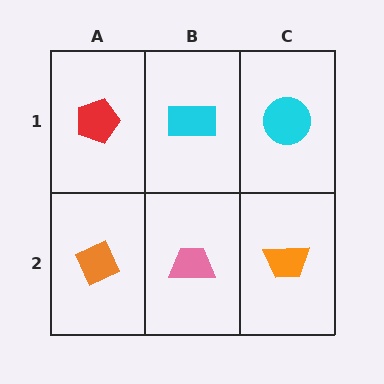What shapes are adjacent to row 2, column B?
A cyan rectangle (row 1, column B), an orange diamond (row 2, column A), an orange trapezoid (row 2, column C).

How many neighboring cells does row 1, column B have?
3.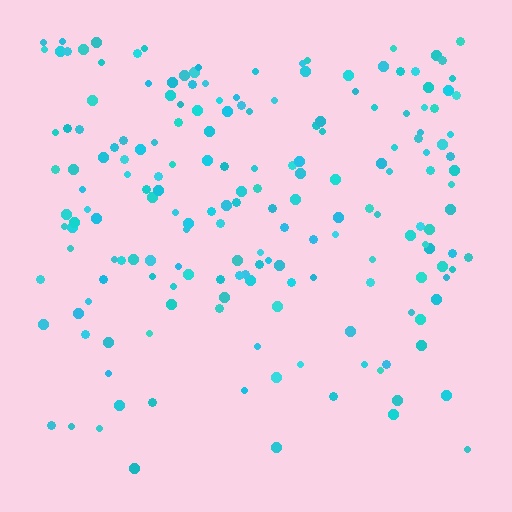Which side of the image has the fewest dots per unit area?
The bottom.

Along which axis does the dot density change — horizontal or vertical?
Vertical.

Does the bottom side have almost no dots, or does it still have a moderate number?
Still a moderate number, just noticeably fewer than the top.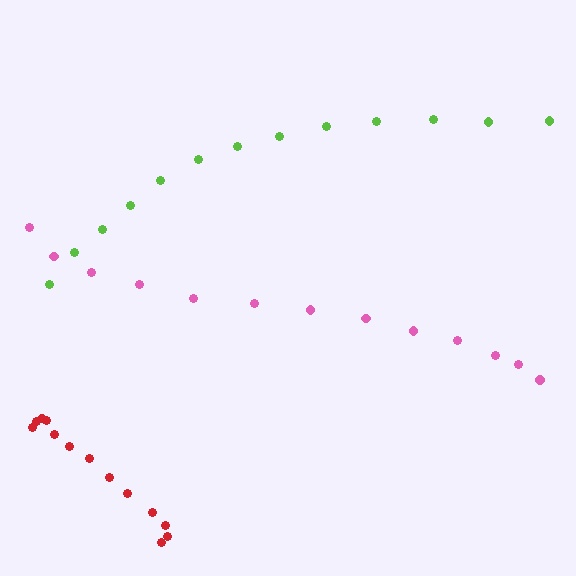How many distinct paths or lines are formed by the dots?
There are 3 distinct paths.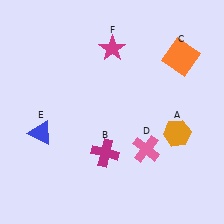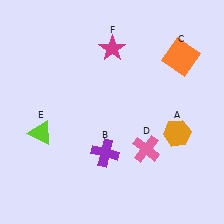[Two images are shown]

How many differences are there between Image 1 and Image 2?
There are 2 differences between the two images.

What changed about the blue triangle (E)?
In Image 1, E is blue. In Image 2, it changed to lime.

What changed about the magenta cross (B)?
In Image 1, B is magenta. In Image 2, it changed to purple.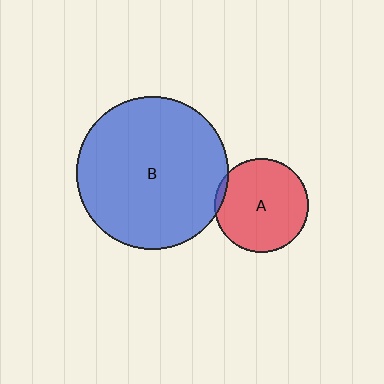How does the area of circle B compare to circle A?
Approximately 2.6 times.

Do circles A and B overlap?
Yes.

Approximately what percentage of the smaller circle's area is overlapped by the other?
Approximately 5%.